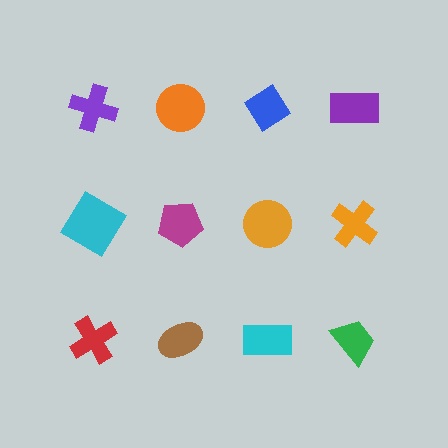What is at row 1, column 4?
A purple rectangle.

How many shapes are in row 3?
4 shapes.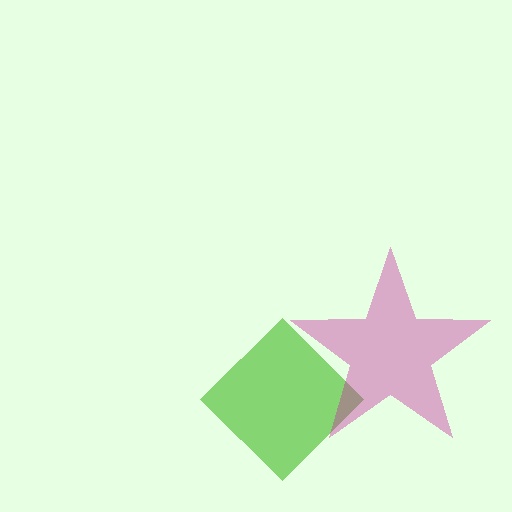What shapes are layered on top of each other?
The layered shapes are: a lime diamond, a magenta star.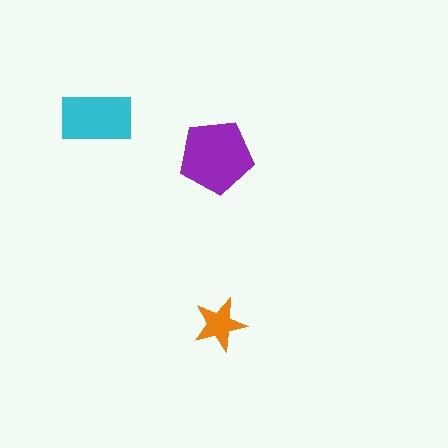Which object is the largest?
The purple pentagon.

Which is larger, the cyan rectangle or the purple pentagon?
The purple pentagon.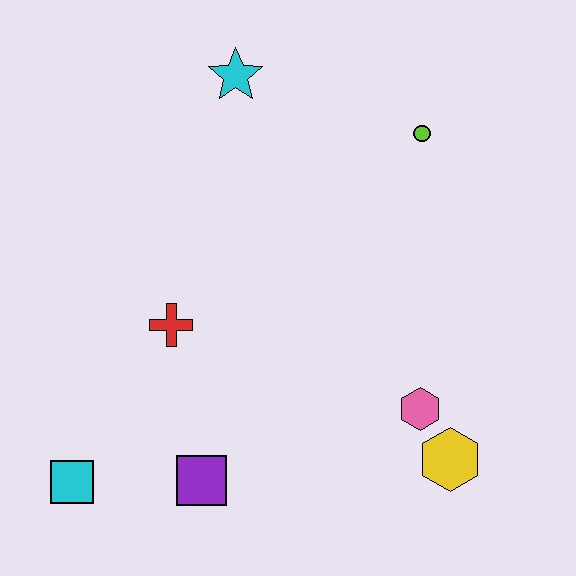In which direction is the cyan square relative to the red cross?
The cyan square is below the red cross.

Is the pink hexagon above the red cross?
No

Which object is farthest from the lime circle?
The cyan square is farthest from the lime circle.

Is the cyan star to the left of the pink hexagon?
Yes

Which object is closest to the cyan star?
The lime circle is closest to the cyan star.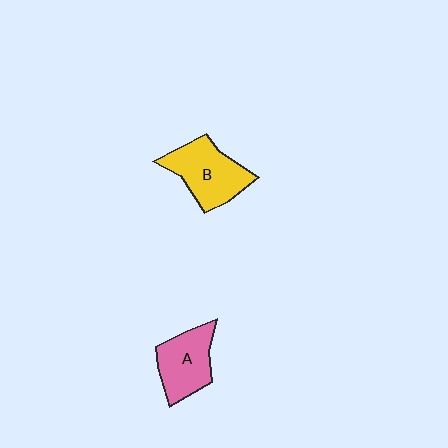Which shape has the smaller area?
Shape A (pink).